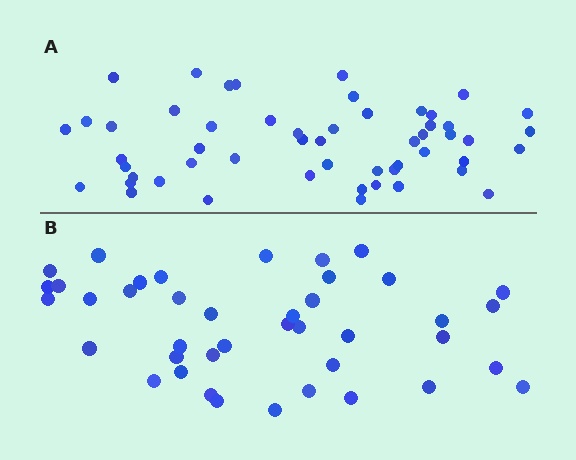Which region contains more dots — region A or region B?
Region A (the top region) has more dots.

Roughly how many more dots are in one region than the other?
Region A has roughly 12 or so more dots than region B.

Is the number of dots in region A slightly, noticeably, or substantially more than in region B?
Region A has noticeably more, but not dramatically so. The ratio is roughly 1.3 to 1.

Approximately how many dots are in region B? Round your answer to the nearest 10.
About 40 dots. (The exact count is 41, which rounds to 40.)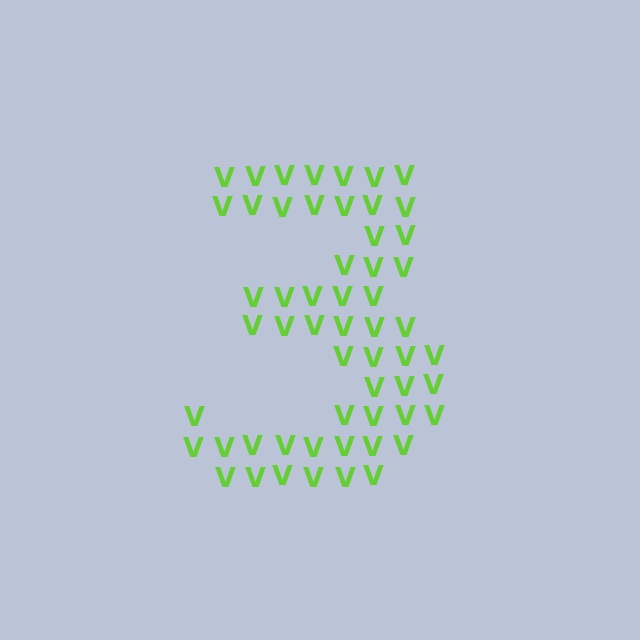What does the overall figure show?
The overall figure shows the digit 3.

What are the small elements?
The small elements are letter V's.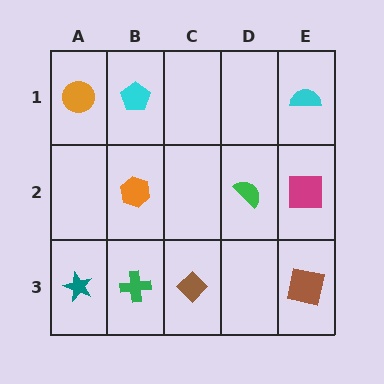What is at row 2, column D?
A green semicircle.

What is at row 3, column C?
A brown diamond.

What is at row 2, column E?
A magenta square.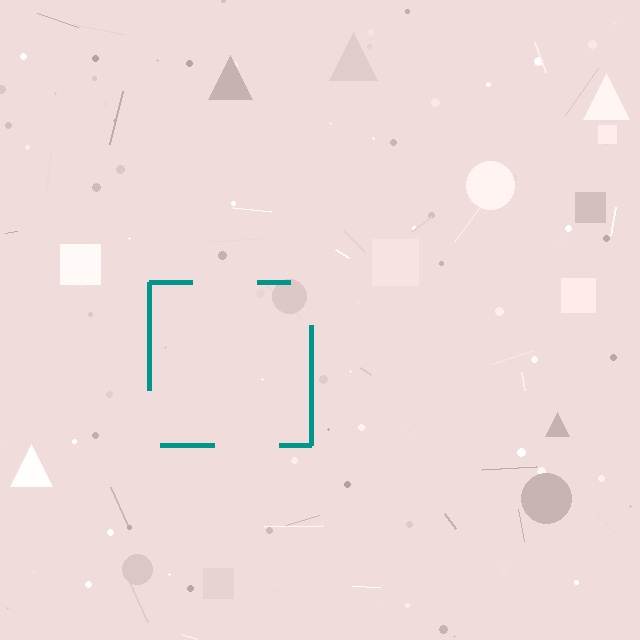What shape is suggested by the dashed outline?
The dashed outline suggests a square.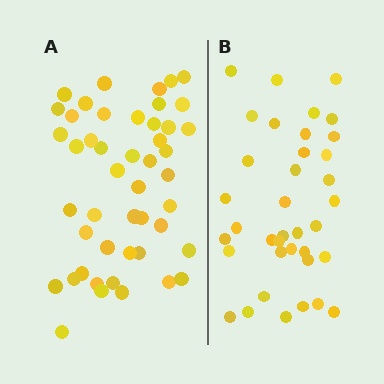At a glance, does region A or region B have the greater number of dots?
Region A (the left region) has more dots.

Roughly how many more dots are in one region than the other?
Region A has roughly 10 or so more dots than region B.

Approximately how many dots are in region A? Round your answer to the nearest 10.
About 50 dots. (The exact count is 47, which rounds to 50.)